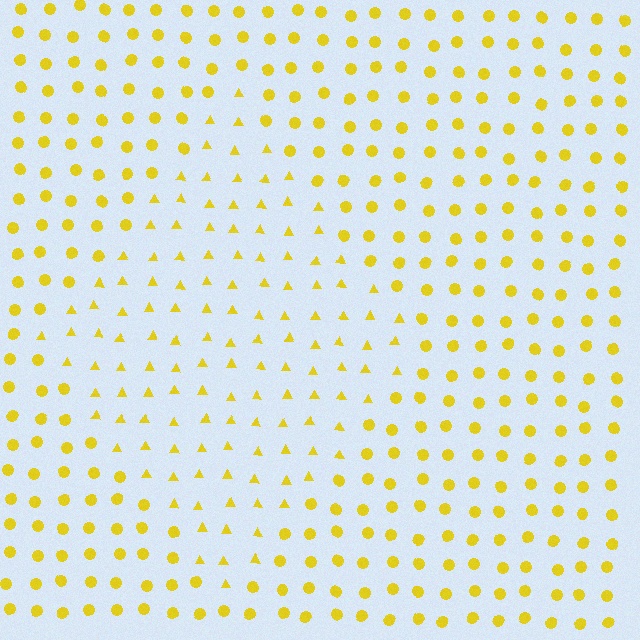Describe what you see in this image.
The image is filled with small yellow elements arranged in a uniform grid. A diamond-shaped region contains triangles, while the surrounding area contains circles. The boundary is defined purely by the change in element shape.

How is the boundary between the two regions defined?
The boundary is defined by a change in element shape: triangles inside vs. circles outside. All elements share the same color and spacing.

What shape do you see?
I see a diamond.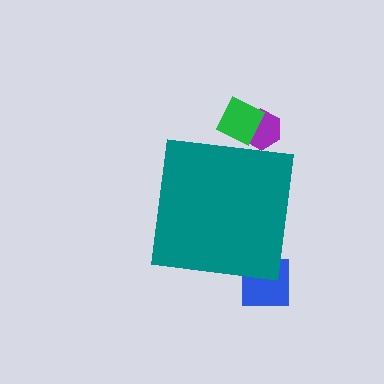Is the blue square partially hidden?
Yes, the blue square is partially hidden behind the teal square.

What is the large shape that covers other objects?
A teal square.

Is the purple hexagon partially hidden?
Yes, the purple hexagon is partially hidden behind the teal square.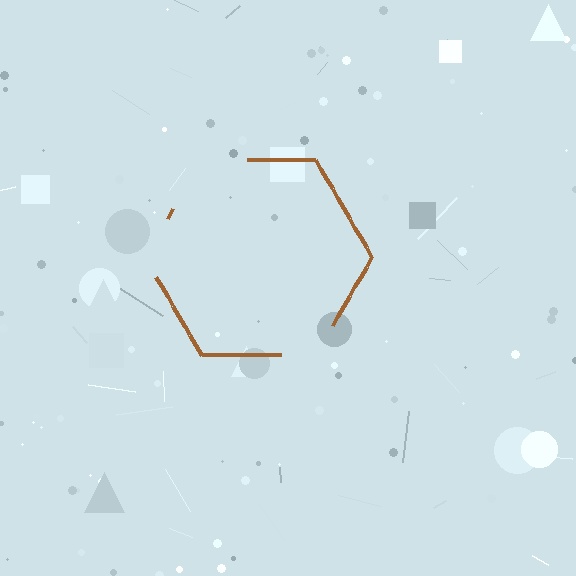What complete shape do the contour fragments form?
The contour fragments form a hexagon.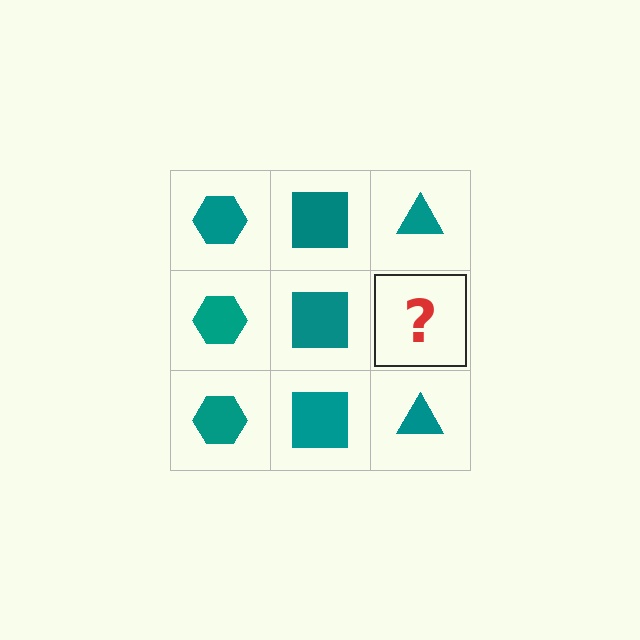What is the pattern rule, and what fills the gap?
The rule is that each column has a consistent shape. The gap should be filled with a teal triangle.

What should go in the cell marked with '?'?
The missing cell should contain a teal triangle.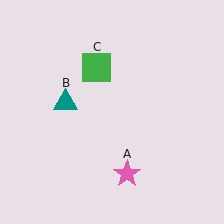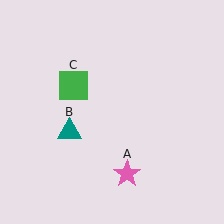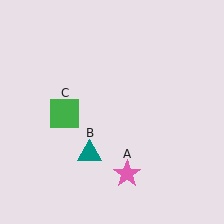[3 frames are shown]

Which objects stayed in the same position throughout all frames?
Pink star (object A) remained stationary.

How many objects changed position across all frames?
2 objects changed position: teal triangle (object B), green square (object C).